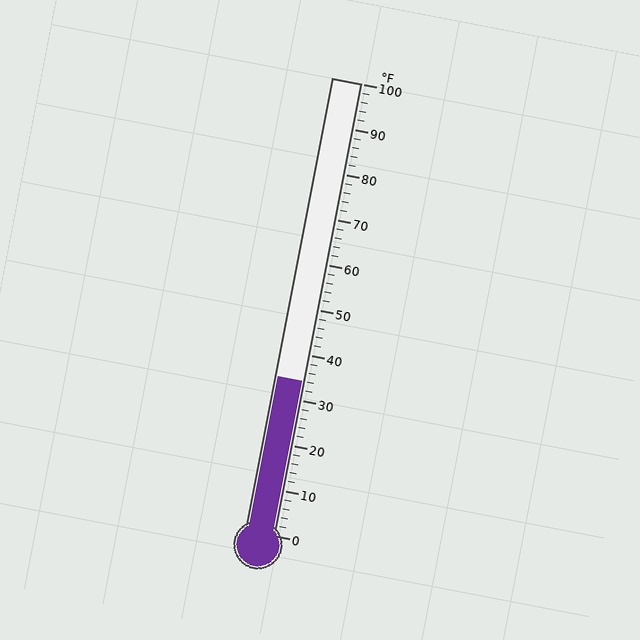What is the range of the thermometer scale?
The thermometer scale ranges from 0°F to 100°F.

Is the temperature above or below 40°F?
The temperature is below 40°F.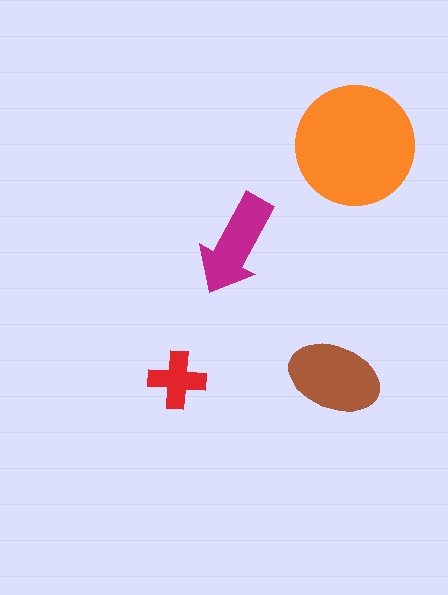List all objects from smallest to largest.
The red cross, the magenta arrow, the brown ellipse, the orange circle.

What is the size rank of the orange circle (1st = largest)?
1st.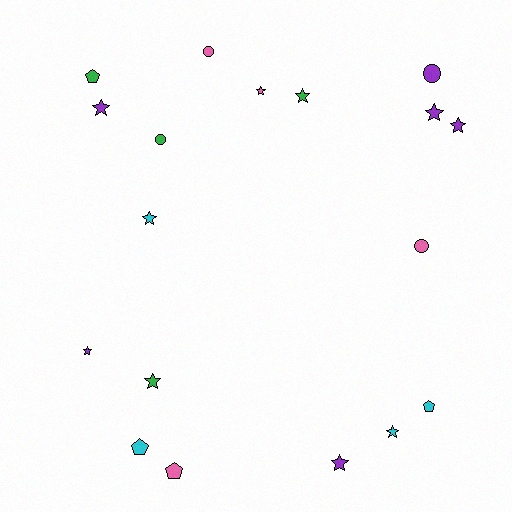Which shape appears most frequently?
Star, with 10 objects.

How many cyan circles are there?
There are no cyan circles.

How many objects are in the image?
There are 18 objects.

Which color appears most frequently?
Purple, with 6 objects.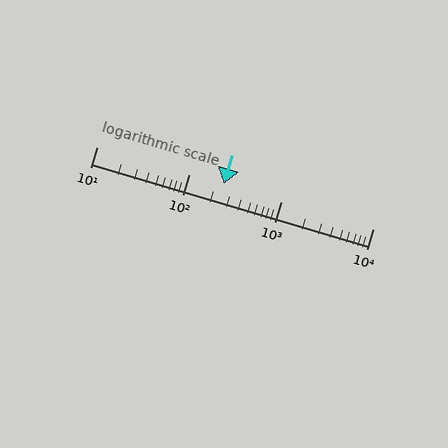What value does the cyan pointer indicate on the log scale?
The pointer indicates approximately 240.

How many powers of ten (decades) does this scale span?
The scale spans 3 decades, from 10 to 10000.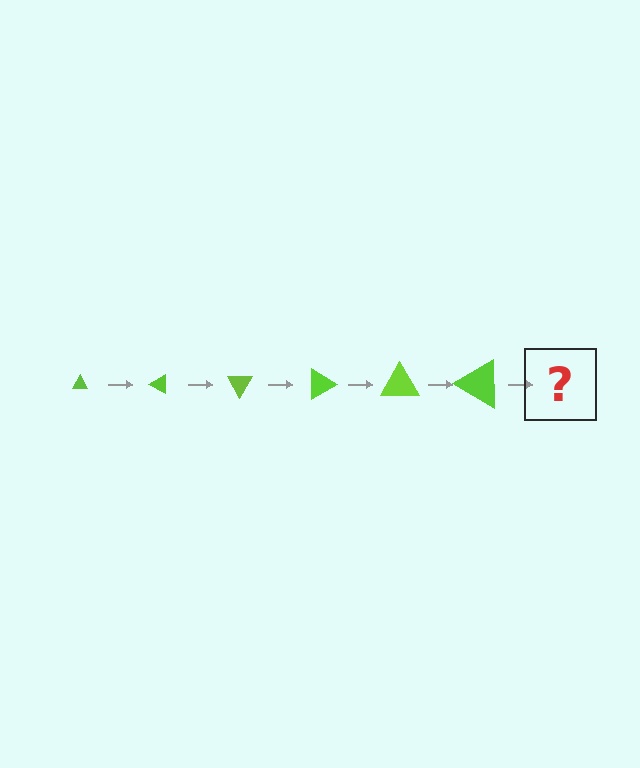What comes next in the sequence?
The next element should be a triangle, larger than the previous one and rotated 180 degrees from the start.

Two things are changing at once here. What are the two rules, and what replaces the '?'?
The two rules are that the triangle grows larger each step and it rotates 30 degrees each step. The '?' should be a triangle, larger than the previous one and rotated 180 degrees from the start.